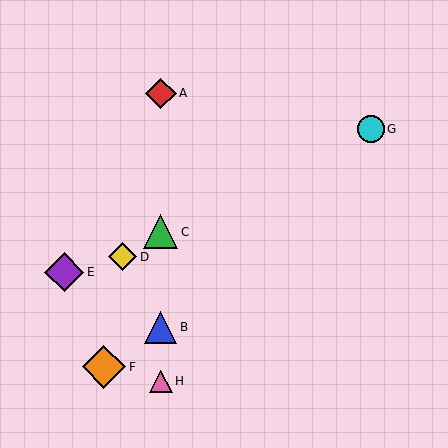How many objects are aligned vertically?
4 objects (A, B, C, H) are aligned vertically.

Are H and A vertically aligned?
Yes, both are at x≈161.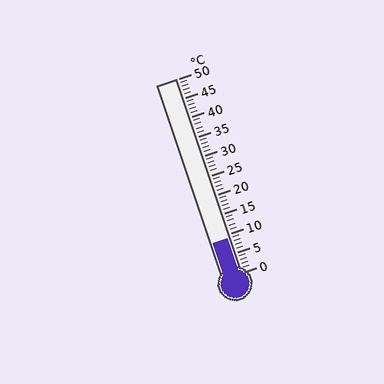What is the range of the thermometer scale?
The thermometer scale ranges from 0°C to 50°C.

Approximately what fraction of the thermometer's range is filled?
The thermometer is filled to approximately 20% of its range.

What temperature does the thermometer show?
The thermometer shows approximately 9°C.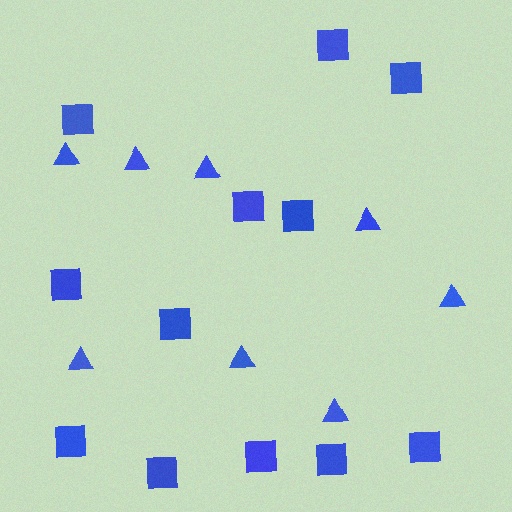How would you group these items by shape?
There are 2 groups: one group of triangles (8) and one group of squares (12).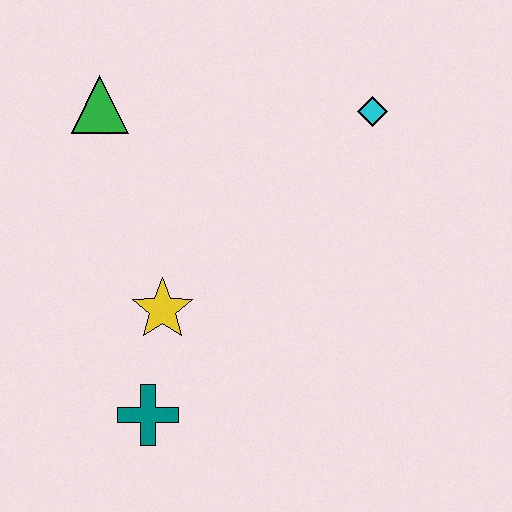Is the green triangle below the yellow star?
No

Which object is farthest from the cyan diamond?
The teal cross is farthest from the cyan diamond.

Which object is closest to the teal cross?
The yellow star is closest to the teal cross.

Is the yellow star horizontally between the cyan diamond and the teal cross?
Yes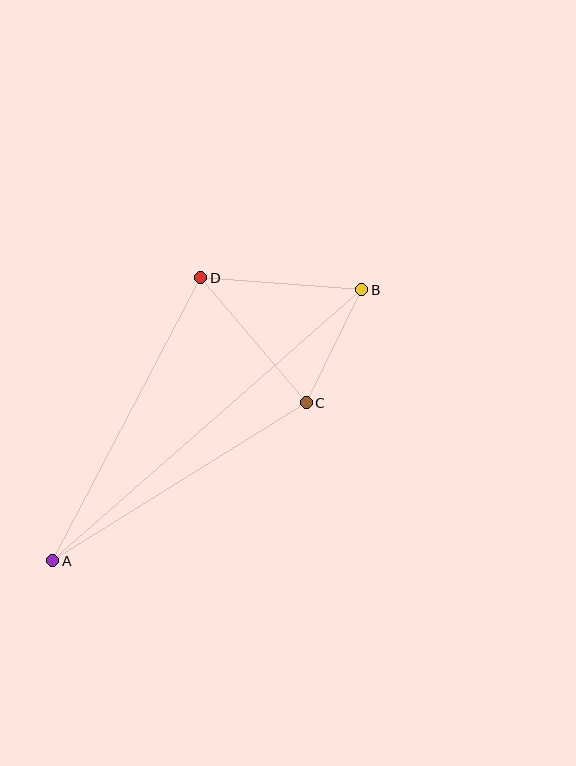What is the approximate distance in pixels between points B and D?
The distance between B and D is approximately 162 pixels.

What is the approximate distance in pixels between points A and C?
The distance between A and C is approximately 298 pixels.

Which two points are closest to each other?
Points B and C are closest to each other.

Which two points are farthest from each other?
Points A and B are farthest from each other.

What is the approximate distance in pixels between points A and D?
The distance between A and D is approximately 319 pixels.